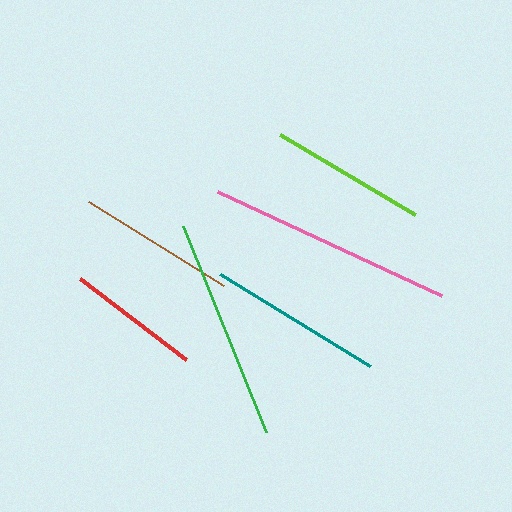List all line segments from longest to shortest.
From longest to shortest: pink, green, teal, brown, lime, red.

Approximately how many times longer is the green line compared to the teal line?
The green line is approximately 1.3 times the length of the teal line.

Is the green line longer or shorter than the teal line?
The green line is longer than the teal line.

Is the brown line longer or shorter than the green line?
The green line is longer than the brown line.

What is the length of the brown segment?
The brown segment is approximately 159 pixels long.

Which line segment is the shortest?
The red line is the shortest at approximately 133 pixels.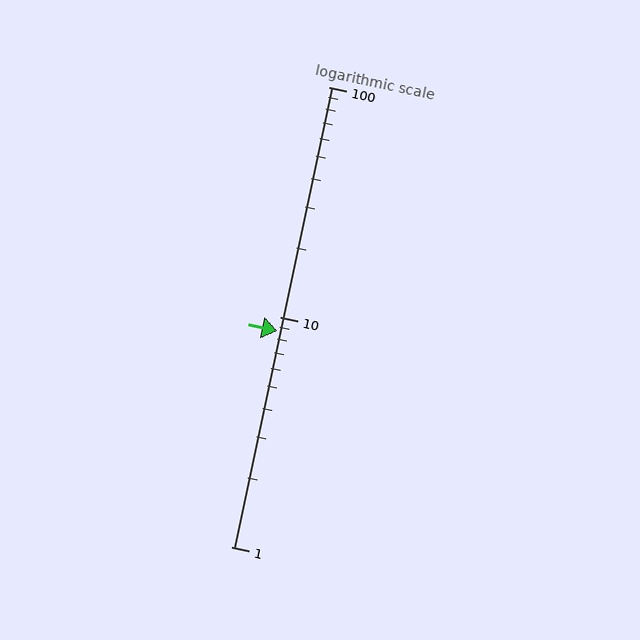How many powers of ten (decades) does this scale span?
The scale spans 2 decades, from 1 to 100.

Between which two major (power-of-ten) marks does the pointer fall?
The pointer is between 1 and 10.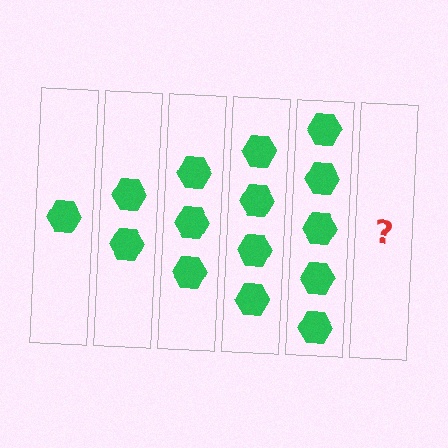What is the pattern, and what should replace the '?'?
The pattern is that each step adds one more hexagon. The '?' should be 6 hexagons.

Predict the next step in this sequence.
The next step is 6 hexagons.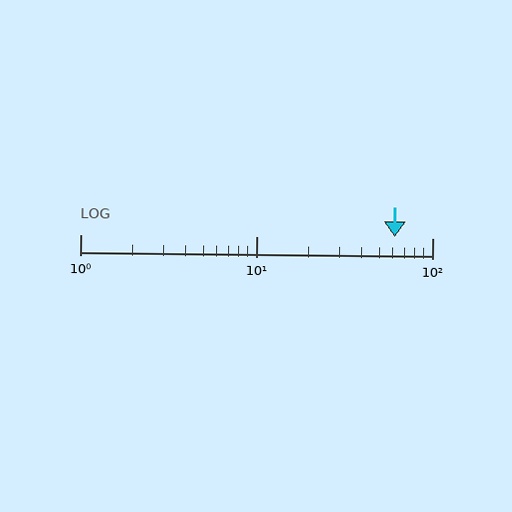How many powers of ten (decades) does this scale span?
The scale spans 2 decades, from 1 to 100.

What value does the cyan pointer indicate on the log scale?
The pointer indicates approximately 61.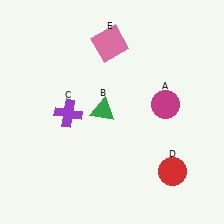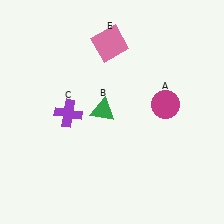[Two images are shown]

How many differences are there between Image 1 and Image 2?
There is 1 difference between the two images.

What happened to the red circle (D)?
The red circle (D) was removed in Image 2. It was in the bottom-right area of Image 1.